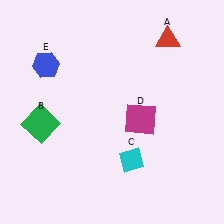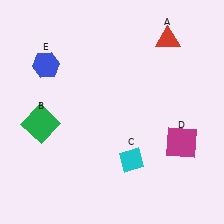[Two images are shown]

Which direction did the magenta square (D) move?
The magenta square (D) moved right.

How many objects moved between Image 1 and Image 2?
1 object moved between the two images.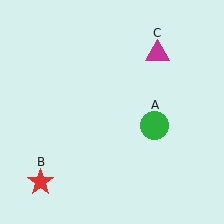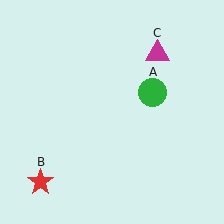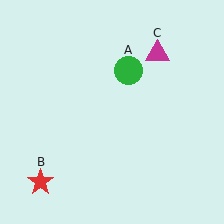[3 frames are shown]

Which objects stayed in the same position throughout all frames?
Red star (object B) and magenta triangle (object C) remained stationary.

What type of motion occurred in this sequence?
The green circle (object A) rotated counterclockwise around the center of the scene.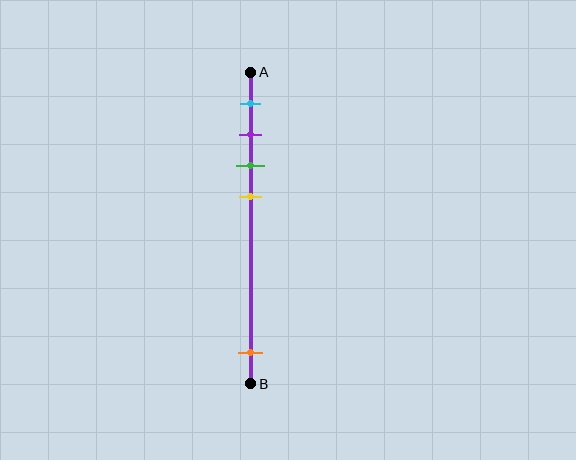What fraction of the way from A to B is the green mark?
The green mark is approximately 30% (0.3) of the way from A to B.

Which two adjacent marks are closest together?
The purple and green marks are the closest adjacent pair.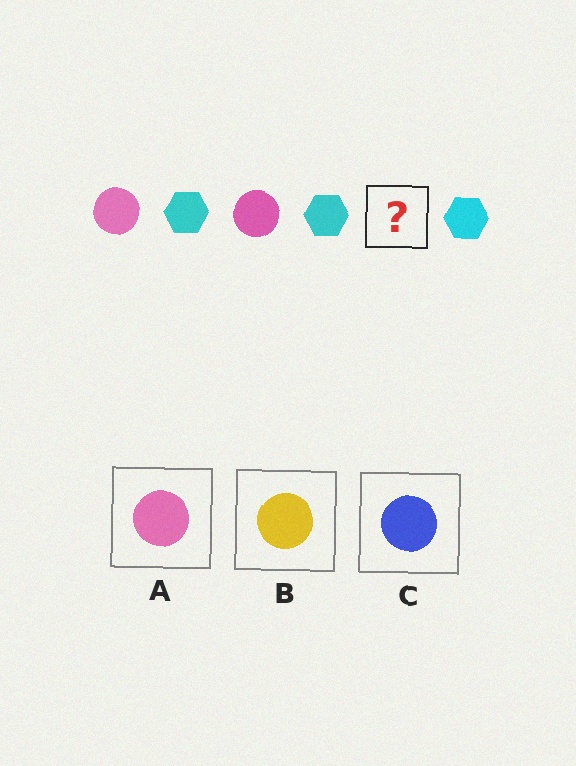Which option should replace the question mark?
Option A.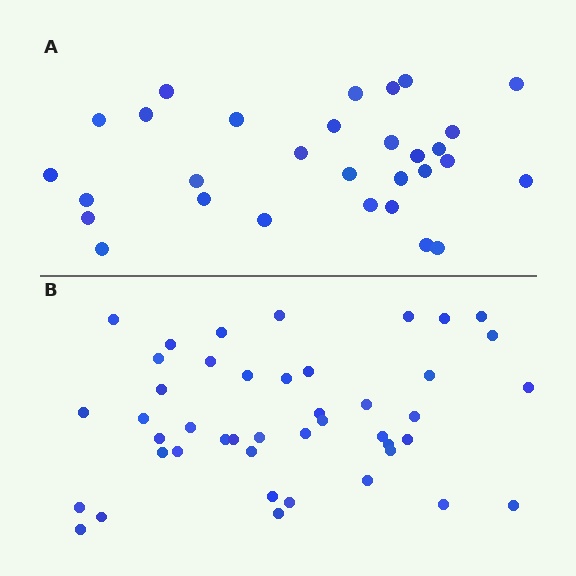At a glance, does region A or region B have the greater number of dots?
Region B (the bottom region) has more dots.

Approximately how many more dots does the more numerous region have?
Region B has approximately 15 more dots than region A.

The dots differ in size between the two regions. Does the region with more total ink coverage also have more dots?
No. Region A has more total ink coverage because its dots are larger, but region B actually contains more individual dots. Total area can be misleading — the number of items is what matters here.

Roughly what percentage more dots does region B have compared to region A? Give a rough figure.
About 45% more.